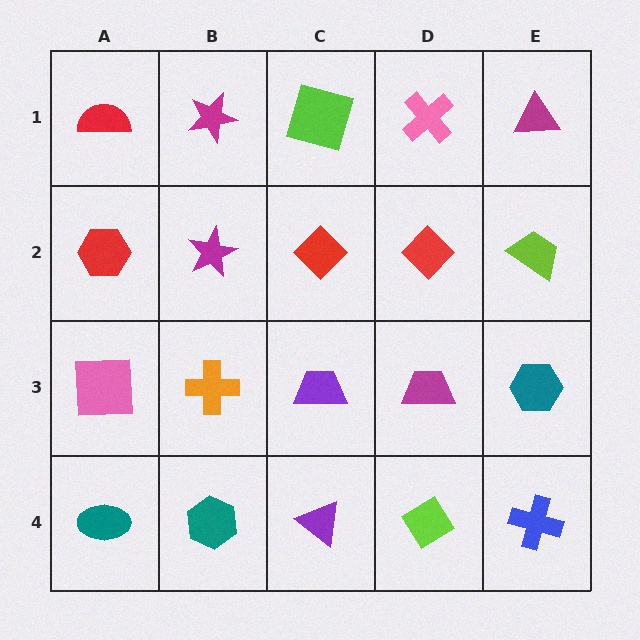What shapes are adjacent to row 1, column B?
A magenta star (row 2, column B), a red semicircle (row 1, column A), a lime square (row 1, column C).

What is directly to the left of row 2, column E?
A red diamond.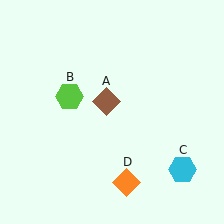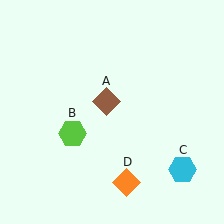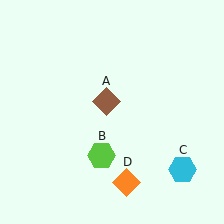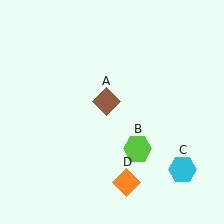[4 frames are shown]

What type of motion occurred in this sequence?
The lime hexagon (object B) rotated counterclockwise around the center of the scene.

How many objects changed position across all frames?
1 object changed position: lime hexagon (object B).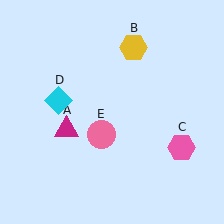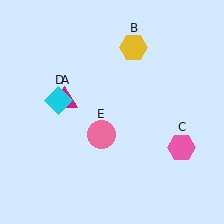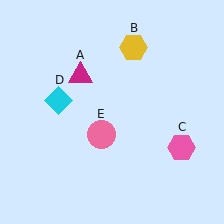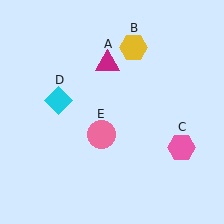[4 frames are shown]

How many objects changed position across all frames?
1 object changed position: magenta triangle (object A).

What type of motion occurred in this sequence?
The magenta triangle (object A) rotated clockwise around the center of the scene.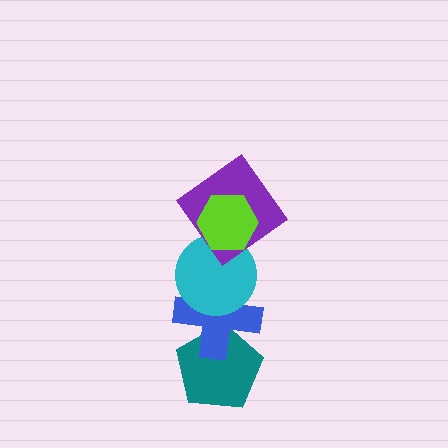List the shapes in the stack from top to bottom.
From top to bottom: the lime hexagon, the purple diamond, the cyan circle, the blue cross, the teal pentagon.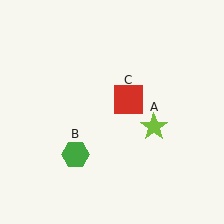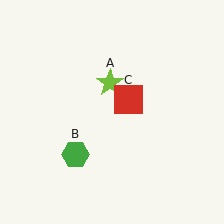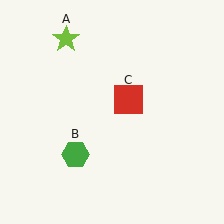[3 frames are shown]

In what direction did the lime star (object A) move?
The lime star (object A) moved up and to the left.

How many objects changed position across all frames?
1 object changed position: lime star (object A).